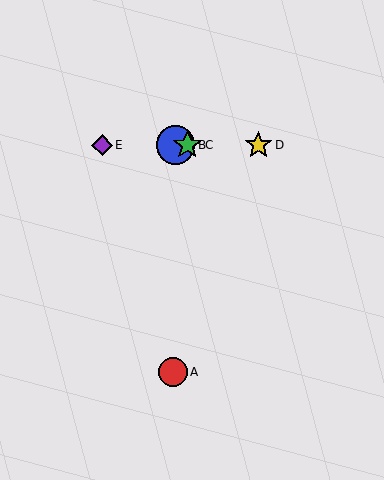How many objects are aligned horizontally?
4 objects (B, C, D, E) are aligned horizontally.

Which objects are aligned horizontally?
Objects B, C, D, E are aligned horizontally.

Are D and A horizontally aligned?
No, D is at y≈145 and A is at y≈372.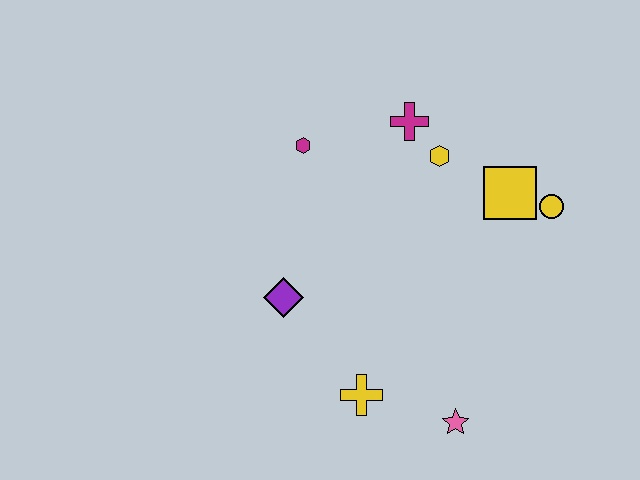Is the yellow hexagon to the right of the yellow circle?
No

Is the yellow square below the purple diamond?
No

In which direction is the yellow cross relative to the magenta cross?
The yellow cross is below the magenta cross.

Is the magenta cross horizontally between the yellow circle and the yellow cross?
Yes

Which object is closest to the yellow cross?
The pink star is closest to the yellow cross.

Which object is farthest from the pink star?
The magenta hexagon is farthest from the pink star.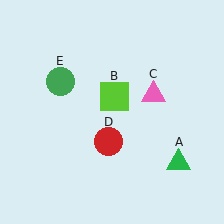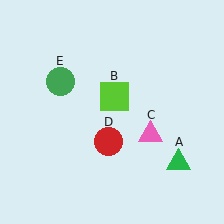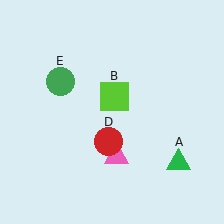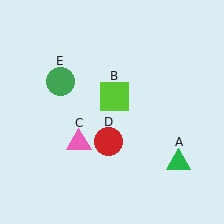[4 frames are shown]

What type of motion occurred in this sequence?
The pink triangle (object C) rotated clockwise around the center of the scene.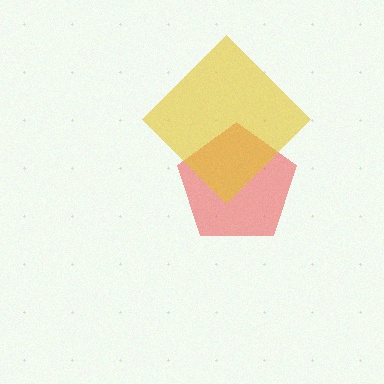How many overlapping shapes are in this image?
There are 2 overlapping shapes in the image.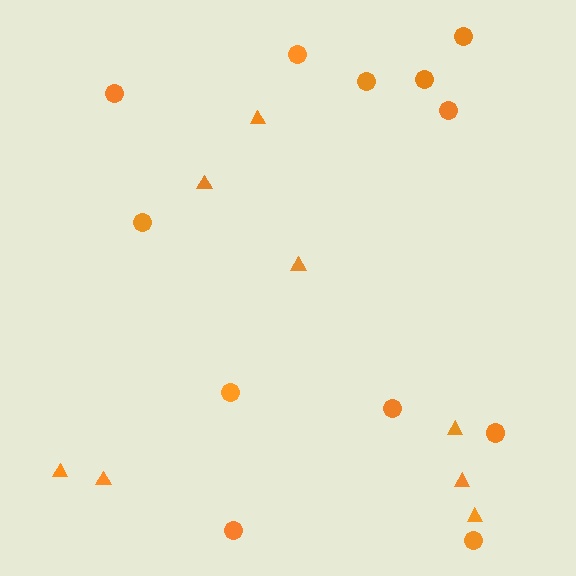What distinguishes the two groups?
There are 2 groups: one group of circles (12) and one group of triangles (8).